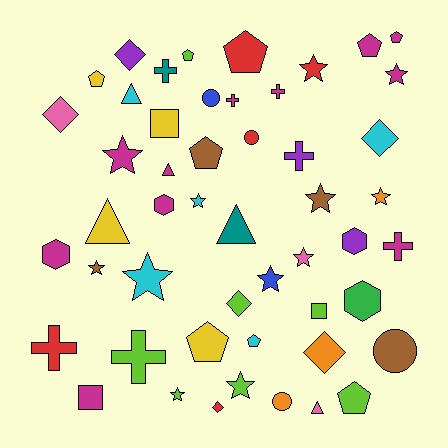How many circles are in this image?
There are 4 circles.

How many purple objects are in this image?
There are 3 purple objects.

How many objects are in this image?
There are 50 objects.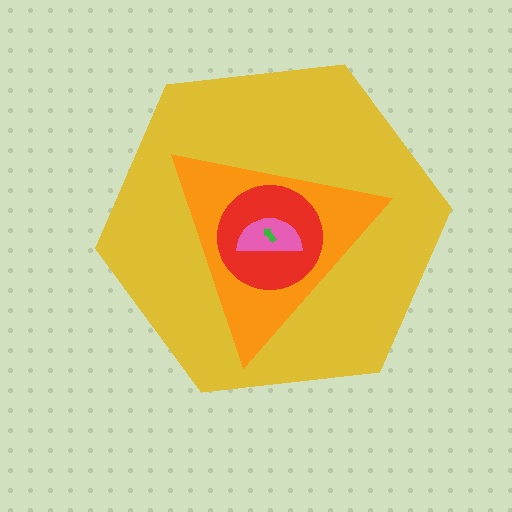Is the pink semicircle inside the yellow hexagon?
Yes.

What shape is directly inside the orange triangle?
The red circle.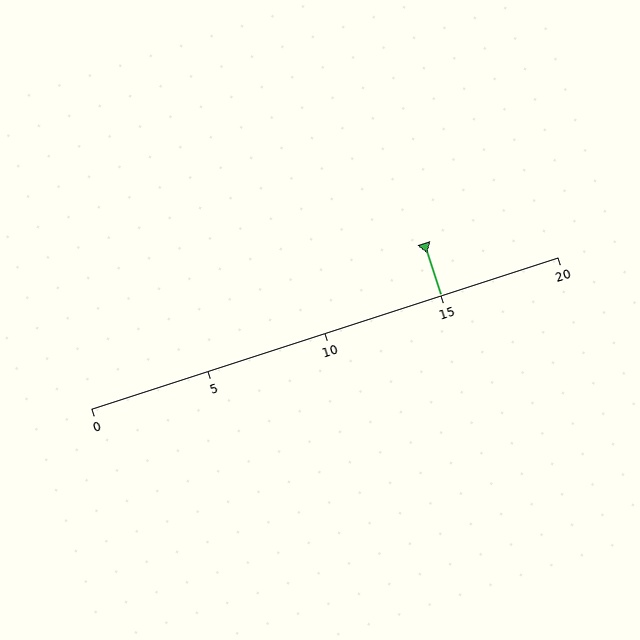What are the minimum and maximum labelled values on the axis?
The axis runs from 0 to 20.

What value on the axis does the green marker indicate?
The marker indicates approximately 15.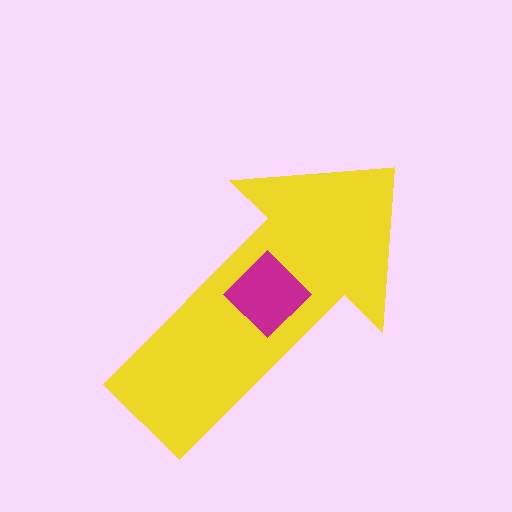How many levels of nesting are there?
2.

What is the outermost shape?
The yellow arrow.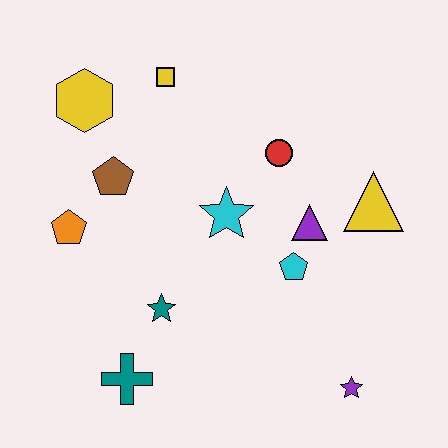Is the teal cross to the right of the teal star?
No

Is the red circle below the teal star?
No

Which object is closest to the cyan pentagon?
The purple triangle is closest to the cyan pentagon.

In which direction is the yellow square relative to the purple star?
The yellow square is above the purple star.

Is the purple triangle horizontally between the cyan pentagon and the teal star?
No